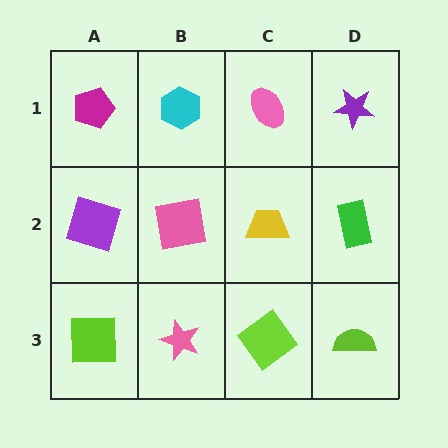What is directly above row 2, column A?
A magenta pentagon.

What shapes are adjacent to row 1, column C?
A yellow trapezoid (row 2, column C), a cyan hexagon (row 1, column B), a purple star (row 1, column D).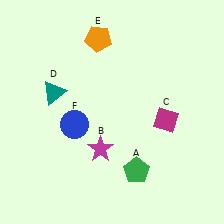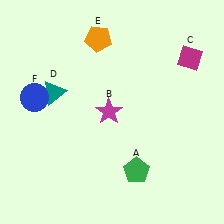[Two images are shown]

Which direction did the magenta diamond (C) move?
The magenta diamond (C) moved up.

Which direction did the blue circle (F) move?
The blue circle (F) moved left.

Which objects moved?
The objects that moved are: the magenta star (B), the magenta diamond (C), the blue circle (F).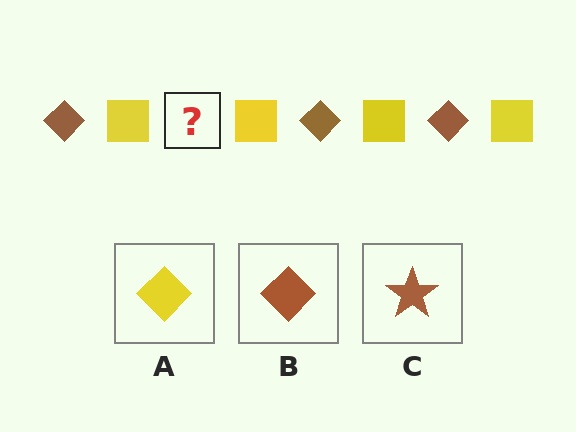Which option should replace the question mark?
Option B.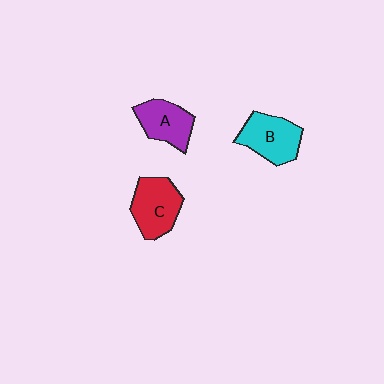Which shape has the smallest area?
Shape A (purple).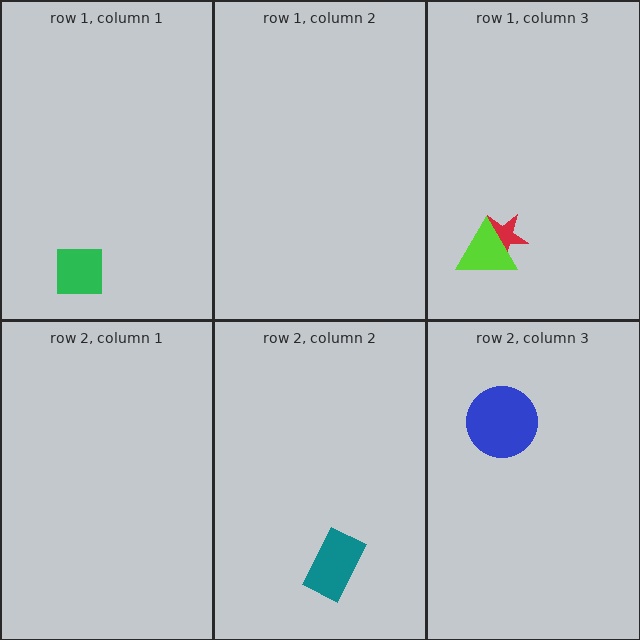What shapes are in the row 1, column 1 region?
The green square.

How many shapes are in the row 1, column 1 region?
1.